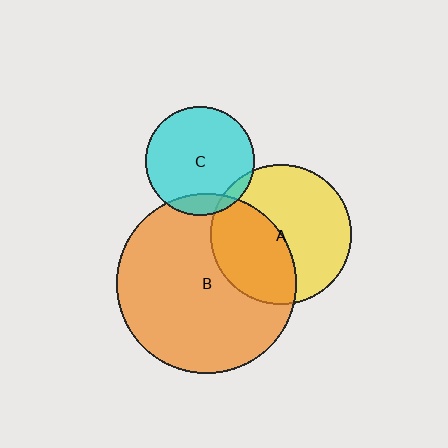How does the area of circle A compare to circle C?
Approximately 1.7 times.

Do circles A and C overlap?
Yes.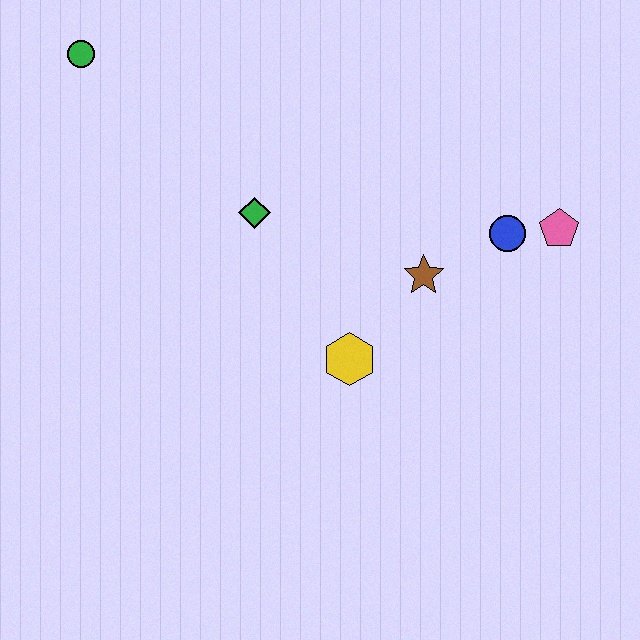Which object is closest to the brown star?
The blue circle is closest to the brown star.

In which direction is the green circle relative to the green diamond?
The green circle is to the left of the green diamond.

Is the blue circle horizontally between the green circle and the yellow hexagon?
No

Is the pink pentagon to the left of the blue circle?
No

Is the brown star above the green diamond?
No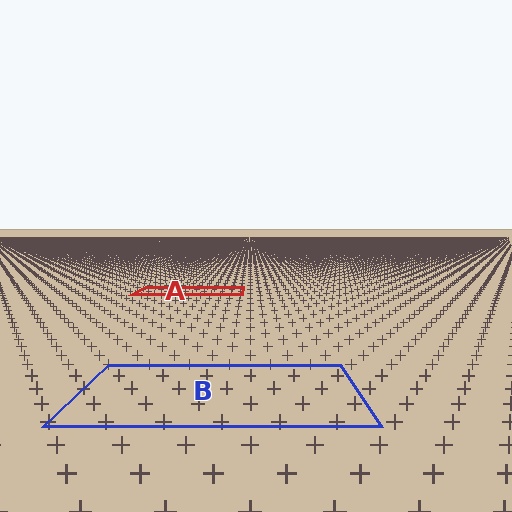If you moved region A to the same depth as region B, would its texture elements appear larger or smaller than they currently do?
They would appear larger. At a closer depth, the same texture elements are projected at a bigger on-screen size.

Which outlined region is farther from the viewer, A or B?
Region A is farther from the viewer — the texture elements inside it appear smaller and more densely packed.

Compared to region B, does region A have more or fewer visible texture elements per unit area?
Region A has more texture elements per unit area — they are packed more densely because it is farther away.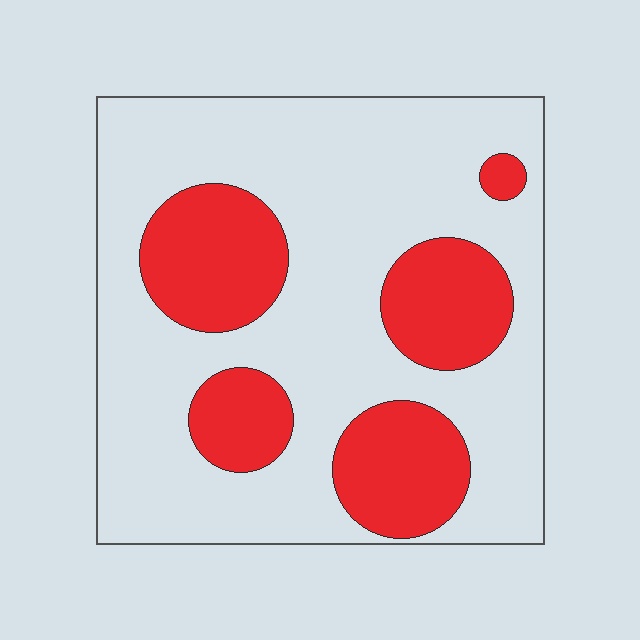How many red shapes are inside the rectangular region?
5.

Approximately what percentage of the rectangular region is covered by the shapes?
Approximately 30%.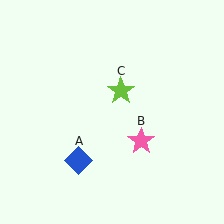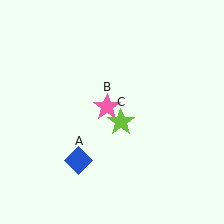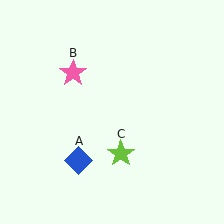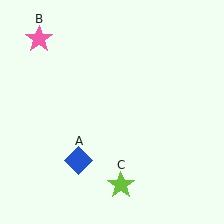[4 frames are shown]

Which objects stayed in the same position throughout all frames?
Blue diamond (object A) remained stationary.